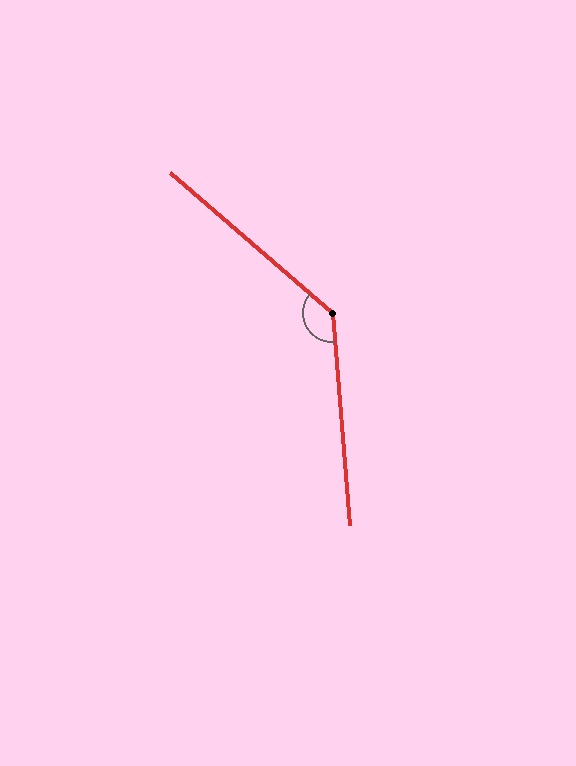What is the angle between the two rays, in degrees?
Approximately 136 degrees.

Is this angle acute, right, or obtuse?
It is obtuse.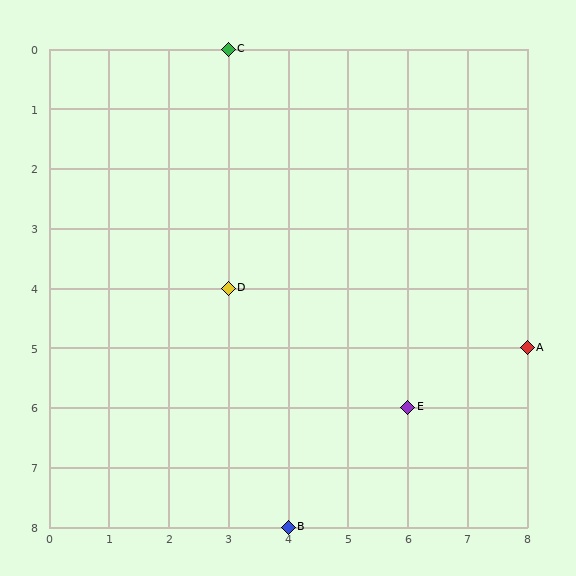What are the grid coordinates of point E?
Point E is at grid coordinates (6, 6).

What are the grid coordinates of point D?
Point D is at grid coordinates (3, 4).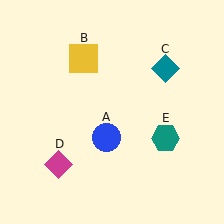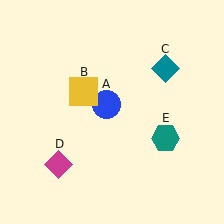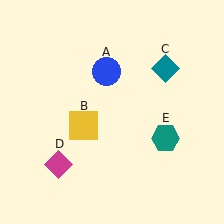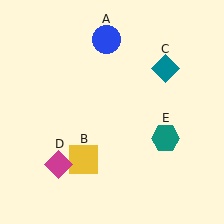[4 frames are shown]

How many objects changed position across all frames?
2 objects changed position: blue circle (object A), yellow square (object B).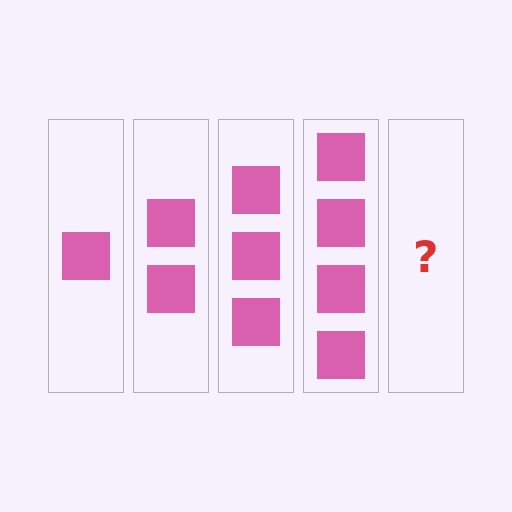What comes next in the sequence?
The next element should be 5 squares.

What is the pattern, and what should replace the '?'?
The pattern is that each step adds one more square. The '?' should be 5 squares.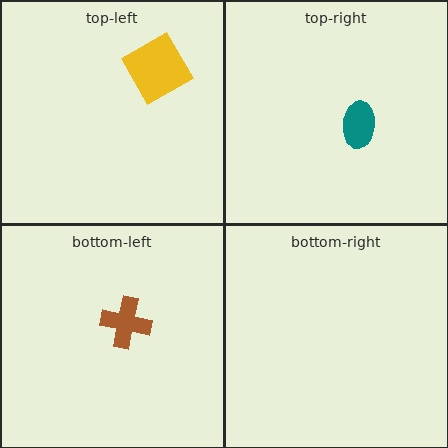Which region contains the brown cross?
The bottom-left region.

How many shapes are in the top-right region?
1.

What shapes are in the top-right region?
The teal ellipse.